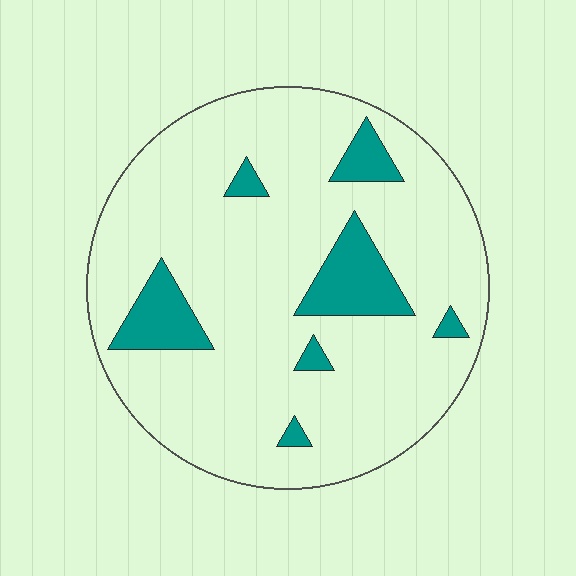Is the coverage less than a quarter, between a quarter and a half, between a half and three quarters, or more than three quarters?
Less than a quarter.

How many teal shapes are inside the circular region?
7.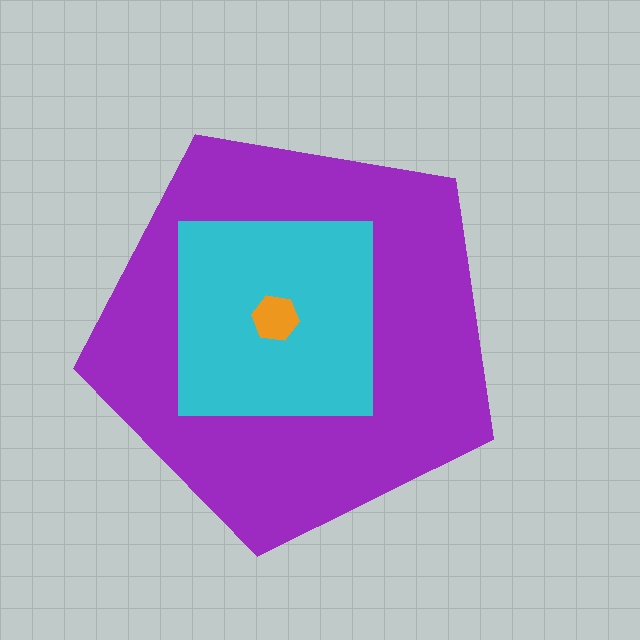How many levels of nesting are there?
3.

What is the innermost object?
The orange hexagon.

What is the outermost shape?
The purple pentagon.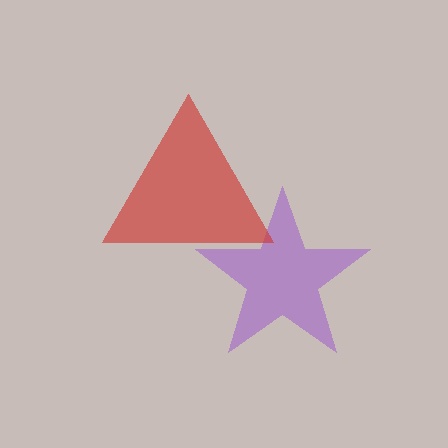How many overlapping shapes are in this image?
There are 2 overlapping shapes in the image.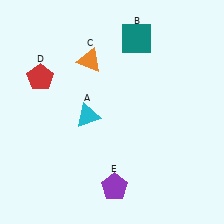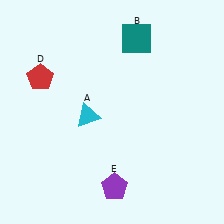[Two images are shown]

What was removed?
The orange triangle (C) was removed in Image 2.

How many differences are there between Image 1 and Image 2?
There is 1 difference between the two images.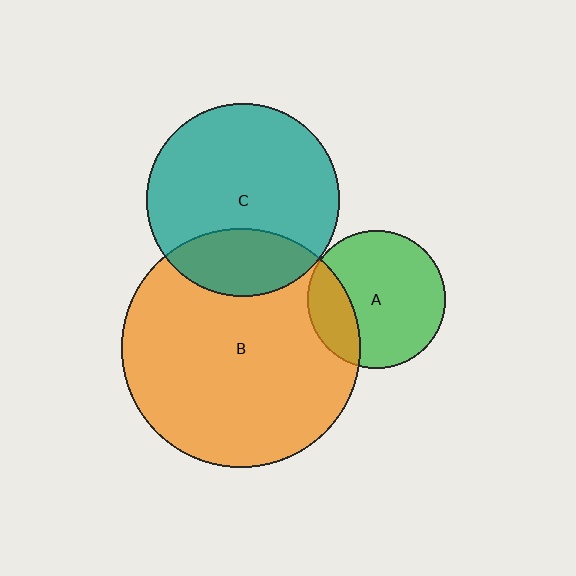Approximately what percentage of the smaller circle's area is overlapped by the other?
Approximately 25%.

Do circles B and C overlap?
Yes.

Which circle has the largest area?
Circle B (orange).